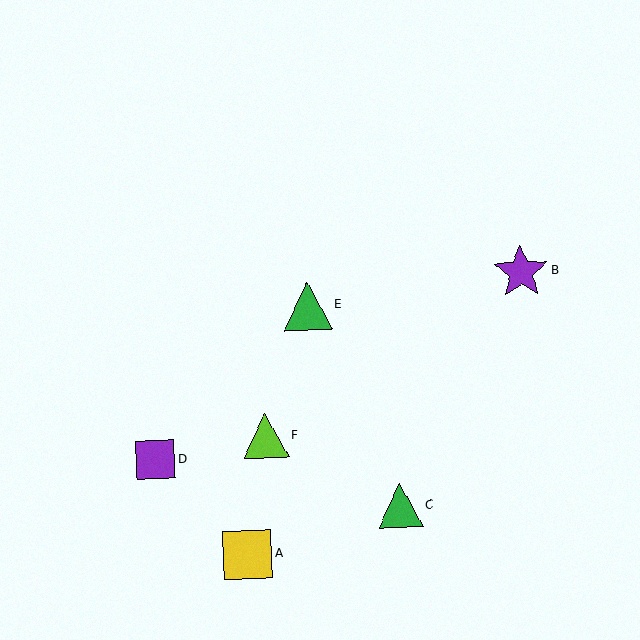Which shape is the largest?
The purple star (labeled B) is the largest.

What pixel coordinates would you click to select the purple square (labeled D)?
Click at (155, 460) to select the purple square D.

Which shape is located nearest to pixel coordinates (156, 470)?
The purple square (labeled D) at (155, 460) is nearest to that location.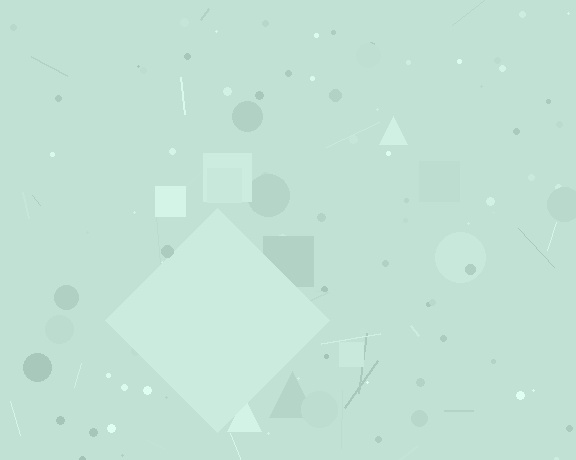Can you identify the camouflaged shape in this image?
The camouflaged shape is a diamond.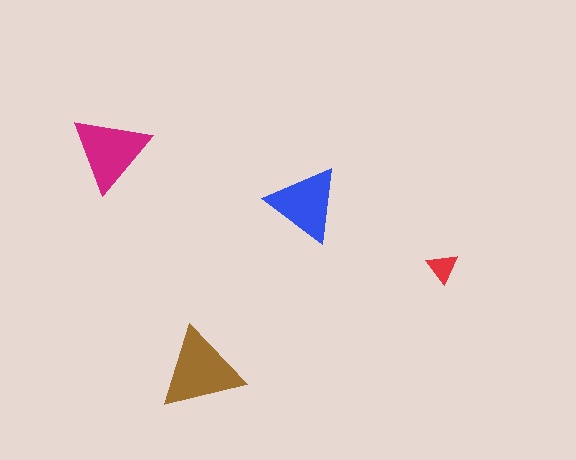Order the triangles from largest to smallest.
the brown one, the magenta one, the blue one, the red one.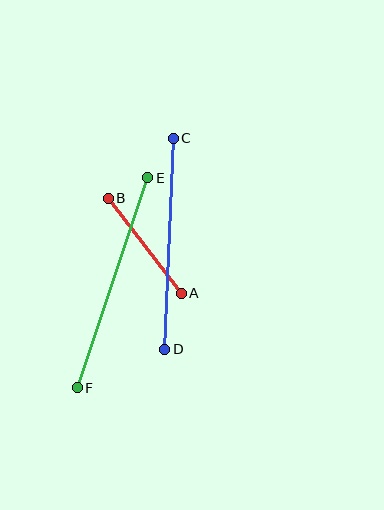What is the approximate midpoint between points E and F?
The midpoint is at approximately (113, 283) pixels.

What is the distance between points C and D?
The distance is approximately 211 pixels.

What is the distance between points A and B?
The distance is approximately 120 pixels.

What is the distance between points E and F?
The distance is approximately 222 pixels.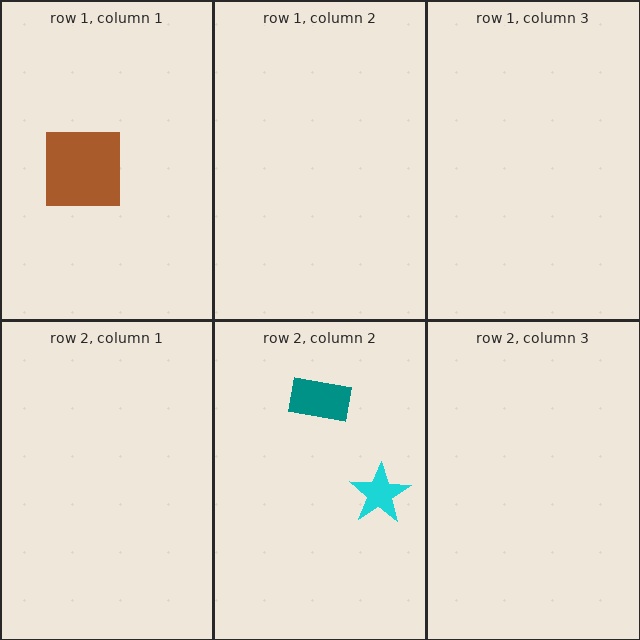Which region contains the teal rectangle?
The row 2, column 2 region.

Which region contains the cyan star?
The row 2, column 2 region.